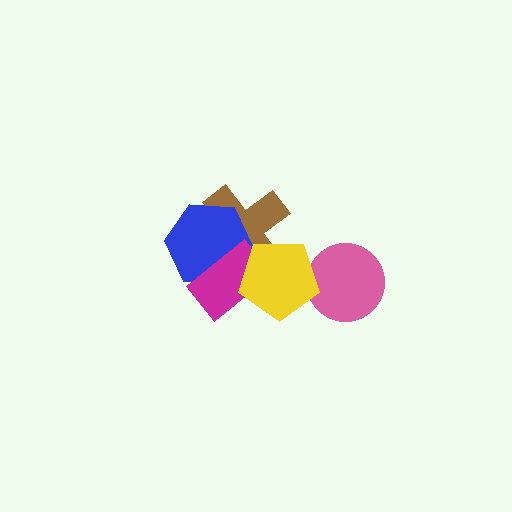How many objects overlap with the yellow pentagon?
4 objects overlap with the yellow pentagon.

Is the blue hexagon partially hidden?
Yes, it is partially covered by another shape.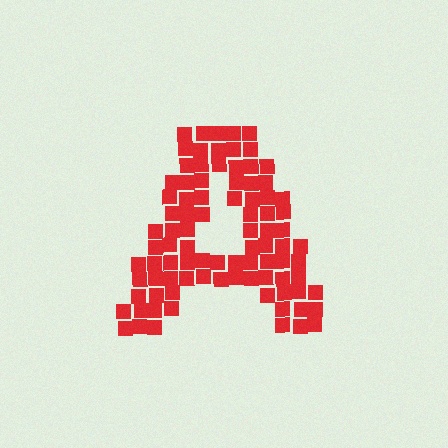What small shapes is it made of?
It is made of small squares.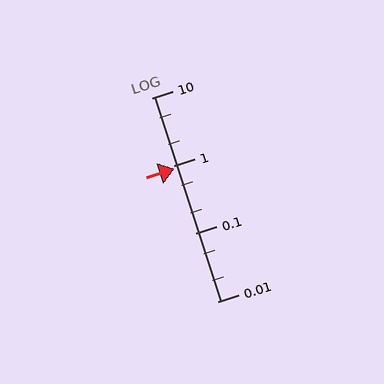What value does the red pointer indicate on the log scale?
The pointer indicates approximately 0.9.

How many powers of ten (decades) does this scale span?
The scale spans 3 decades, from 0.01 to 10.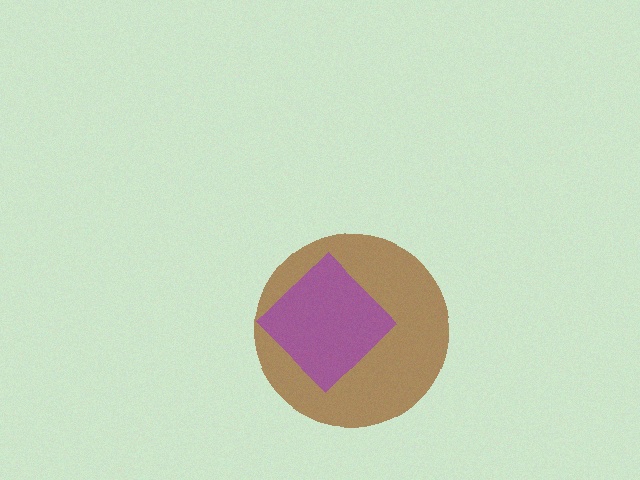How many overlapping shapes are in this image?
There are 2 overlapping shapes in the image.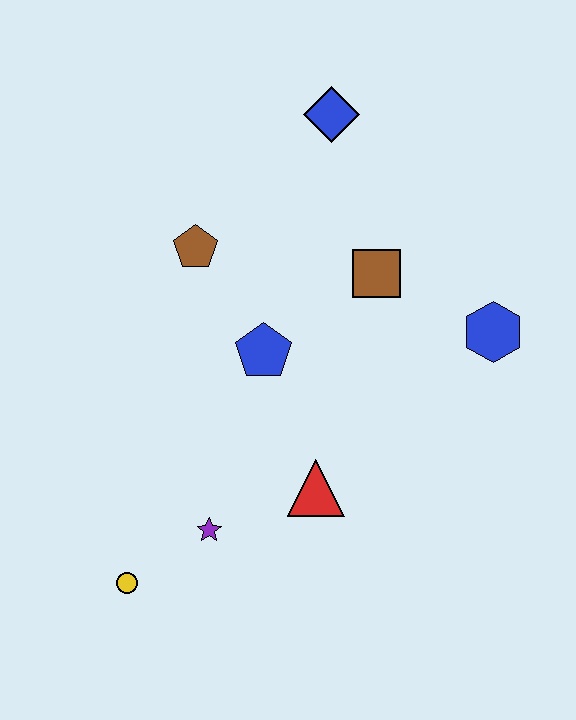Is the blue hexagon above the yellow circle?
Yes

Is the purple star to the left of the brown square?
Yes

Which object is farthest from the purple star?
The blue diamond is farthest from the purple star.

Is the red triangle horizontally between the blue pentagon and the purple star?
No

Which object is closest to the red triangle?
The purple star is closest to the red triangle.